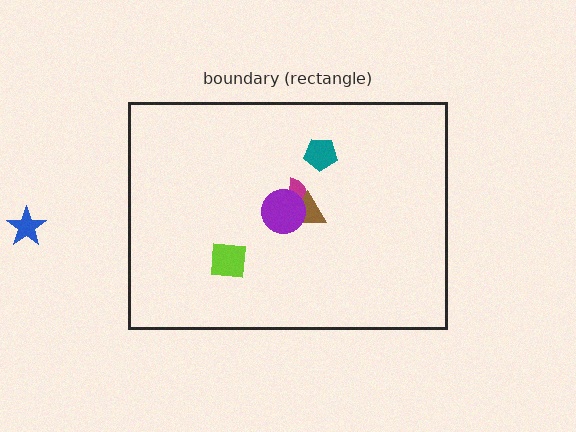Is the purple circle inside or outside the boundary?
Inside.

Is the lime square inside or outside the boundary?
Inside.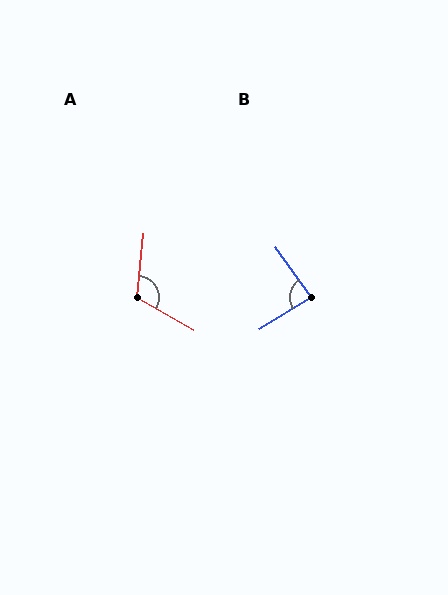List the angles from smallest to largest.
B (86°), A (114°).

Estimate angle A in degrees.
Approximately 114 degrees.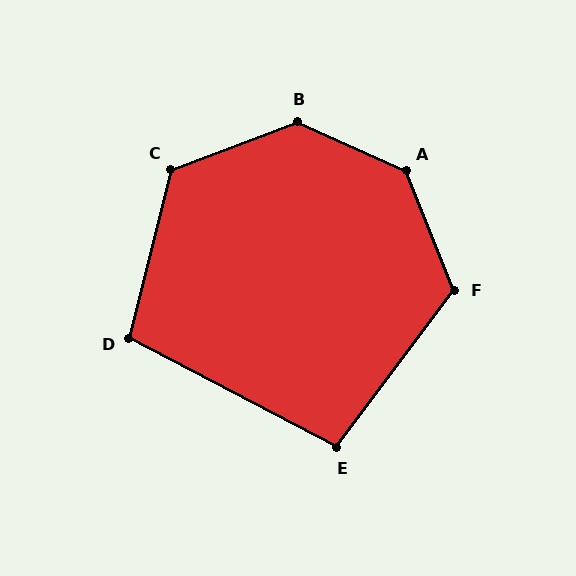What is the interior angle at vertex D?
Approximately 104 degrees (obtuse).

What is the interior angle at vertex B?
Approximately 135 degrees (obtuse).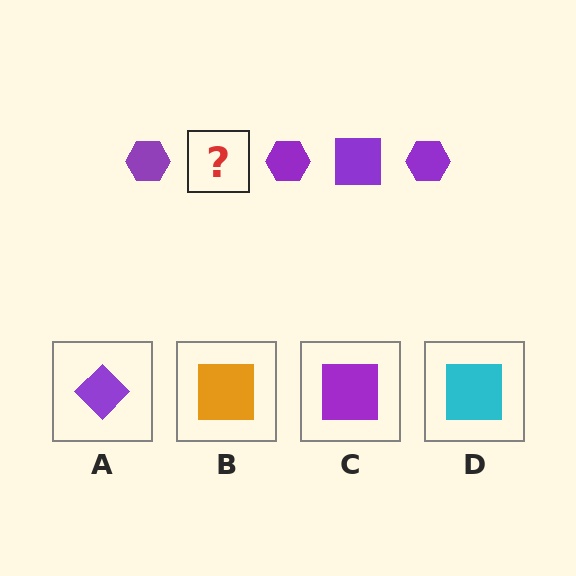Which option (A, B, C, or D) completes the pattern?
C.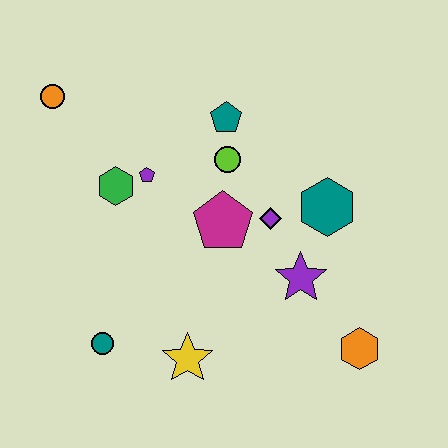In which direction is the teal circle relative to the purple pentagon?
The teal circle is below the purple pentagon.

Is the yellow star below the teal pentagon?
Yes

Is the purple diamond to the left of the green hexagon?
No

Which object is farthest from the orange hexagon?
The orange circle is farthest from the orange hexagon.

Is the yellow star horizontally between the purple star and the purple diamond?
No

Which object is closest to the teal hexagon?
The purple diamond is closest to the teal hexagon.